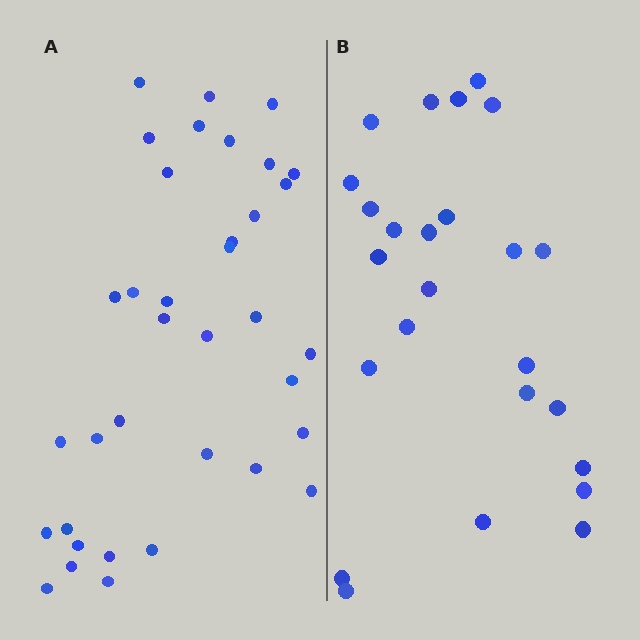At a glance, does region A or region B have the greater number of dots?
Region A (the left region) has more dots.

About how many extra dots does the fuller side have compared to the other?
Region A has roughly 12 or so more dots than region B.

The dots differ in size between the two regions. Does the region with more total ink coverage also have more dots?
No. Region B has more total ink coverage because its dots are larger, but region A actually contains more individual dots. Total area can be misleading — the number of items is what matters here.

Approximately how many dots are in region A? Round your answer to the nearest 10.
About 40 dots. (The exact count is 36, which rounds to 40.)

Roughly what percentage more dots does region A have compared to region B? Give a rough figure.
About 45% more.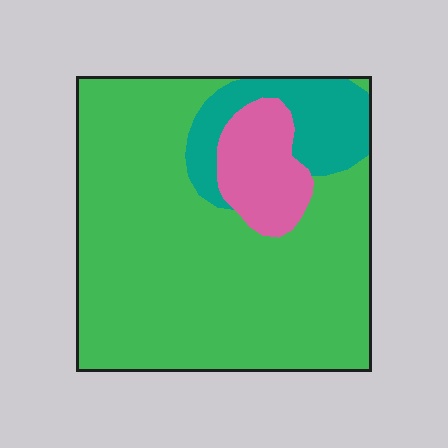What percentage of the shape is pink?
Pink covers around 10% of the shape.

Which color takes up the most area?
Green, at roughly 75%.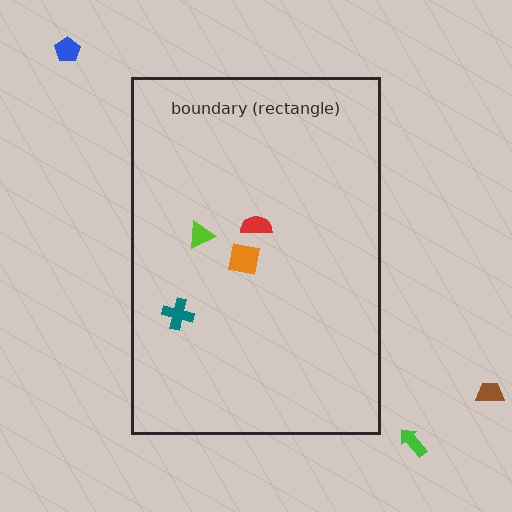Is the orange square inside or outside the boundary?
Inside.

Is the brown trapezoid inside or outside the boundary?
Outside.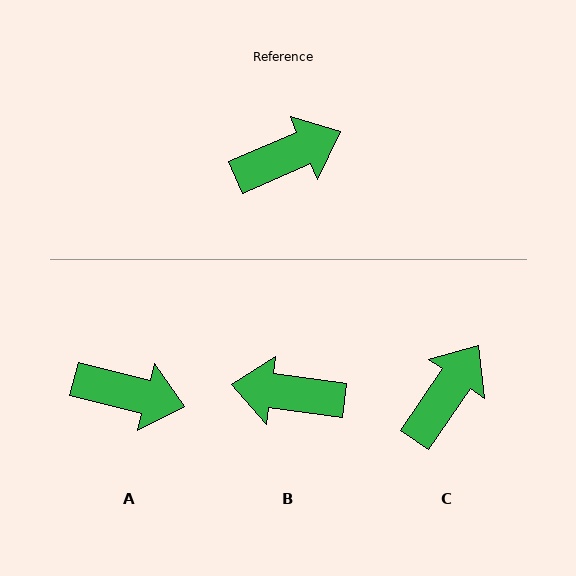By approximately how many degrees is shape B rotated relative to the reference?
Approximately 148 degrees counter-clockwise.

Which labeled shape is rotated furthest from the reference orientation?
B, about 148 degrees away.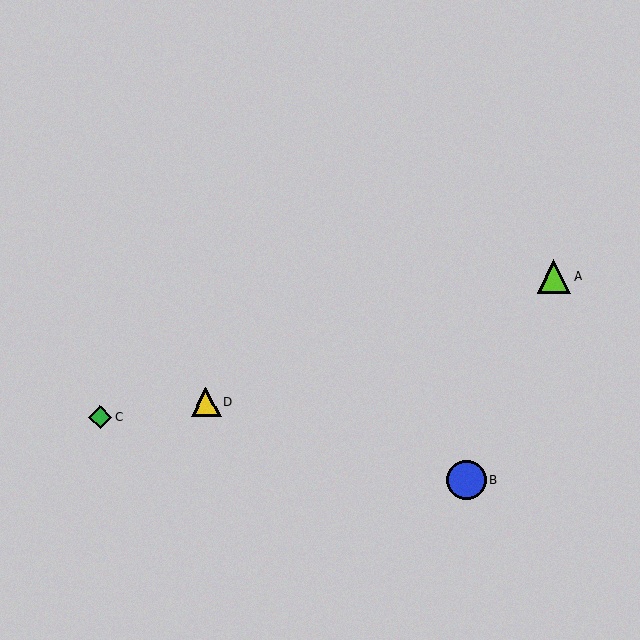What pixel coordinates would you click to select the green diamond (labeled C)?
Click at (100, 417) to select the green diamond C.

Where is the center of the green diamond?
The center of the green diamond is at (100, 417).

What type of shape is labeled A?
Shape A is a lime triangle.